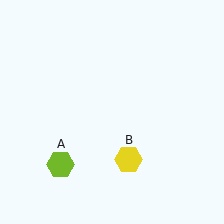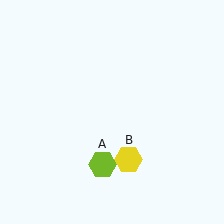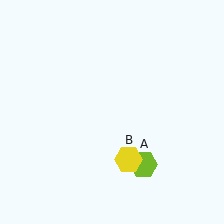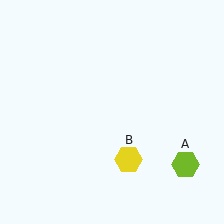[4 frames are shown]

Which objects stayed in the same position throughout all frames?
Yellow hexagon (object B) remained stationary.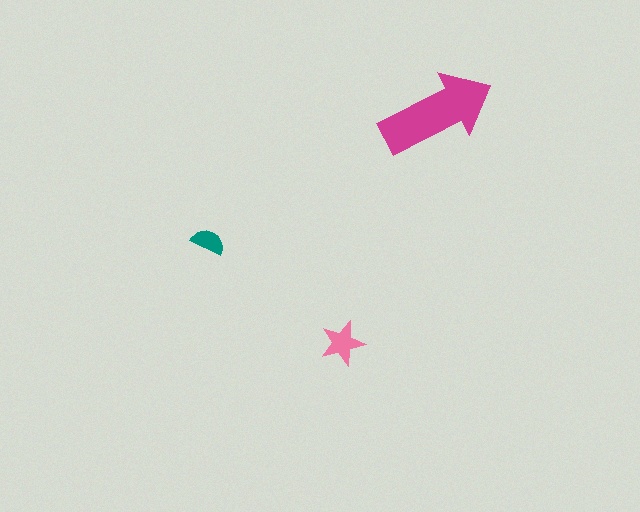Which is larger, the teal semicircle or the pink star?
The pink star.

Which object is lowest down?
The pink star is bottommost.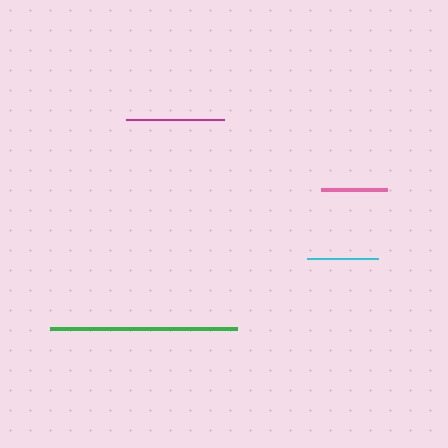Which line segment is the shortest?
The pink line is the shortest at approximately 66 pixels.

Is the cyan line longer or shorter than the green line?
The green line is longer than the cyan line.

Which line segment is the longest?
The green line is the longest at approximately 188 pixels.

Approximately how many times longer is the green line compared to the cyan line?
The green line is approximately 2.6 times the length of the cyan line.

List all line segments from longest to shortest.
From longest to shortest: green, magenta, cyan, pink.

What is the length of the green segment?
The green segment is approximately 188 pixels long.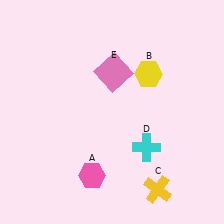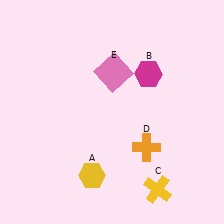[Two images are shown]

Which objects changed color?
A changed from pink to yellow. B changed from yellow to magenta. D changed from cyan to orange.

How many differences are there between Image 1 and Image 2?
There are 3 differences between the two images.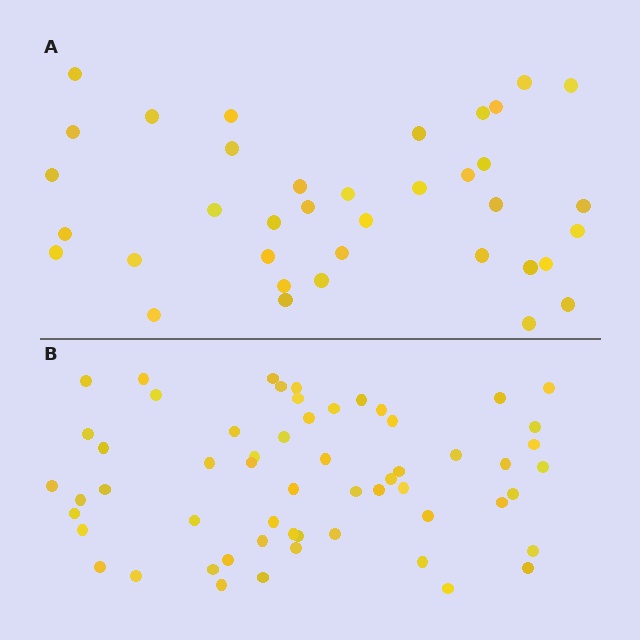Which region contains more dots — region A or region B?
Region B (the bottom region) has more dots.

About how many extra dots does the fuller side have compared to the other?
Region B has approximately 20 more dots than region A.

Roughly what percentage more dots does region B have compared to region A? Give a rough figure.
About 55% more.